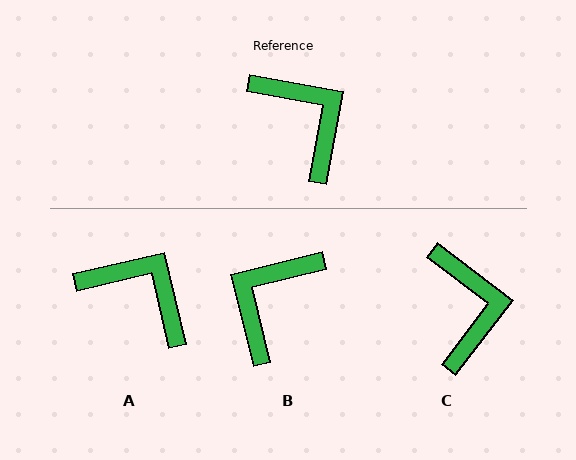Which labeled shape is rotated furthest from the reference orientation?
B, about 114 degrees away.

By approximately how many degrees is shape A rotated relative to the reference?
Approximately 23 degrees counter-clockwise.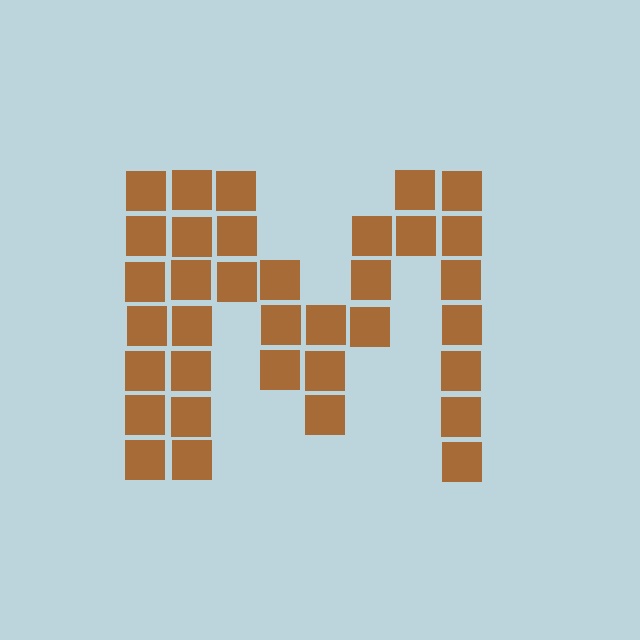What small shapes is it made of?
It is made of small squares.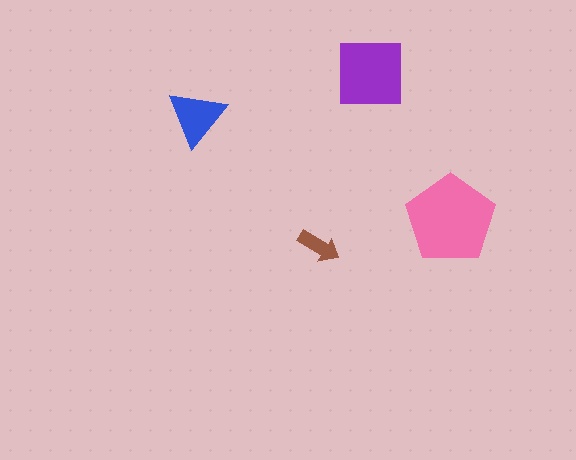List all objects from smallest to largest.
The brown arrow, the blue triangle, the purple square, the pink pentagon.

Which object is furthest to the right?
The pink pentagon is rightmost.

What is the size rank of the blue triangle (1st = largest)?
3rd.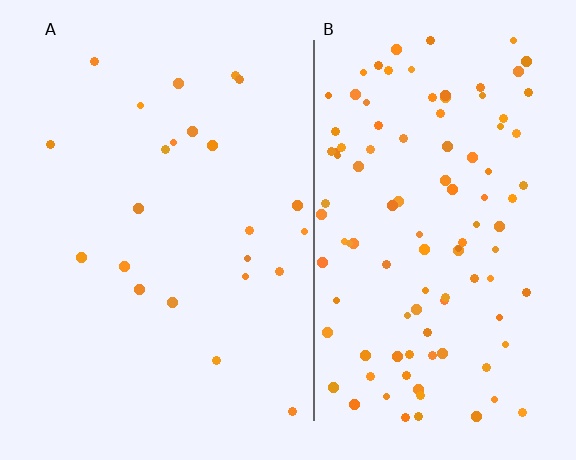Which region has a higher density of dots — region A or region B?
B (the right).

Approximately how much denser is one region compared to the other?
Approximately 4.7× — region B over region A.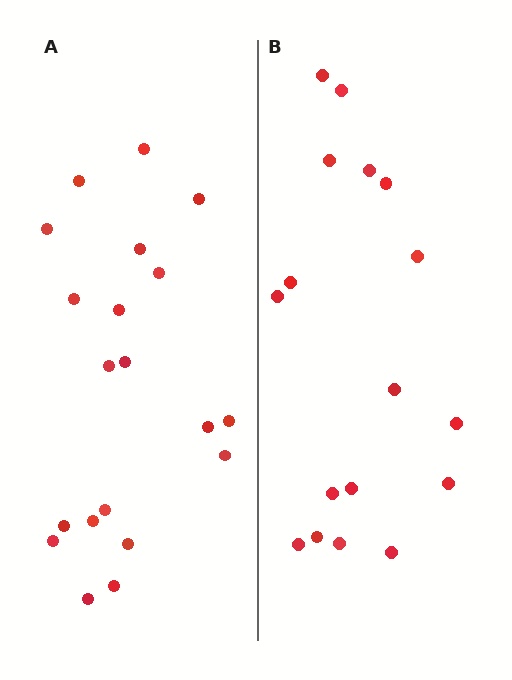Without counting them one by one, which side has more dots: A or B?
Region A (the left region) has more dots.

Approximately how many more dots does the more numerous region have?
Region A has just a few more — roughly 2 or 3 more dots than region B.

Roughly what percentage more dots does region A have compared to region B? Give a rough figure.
About 20% more.